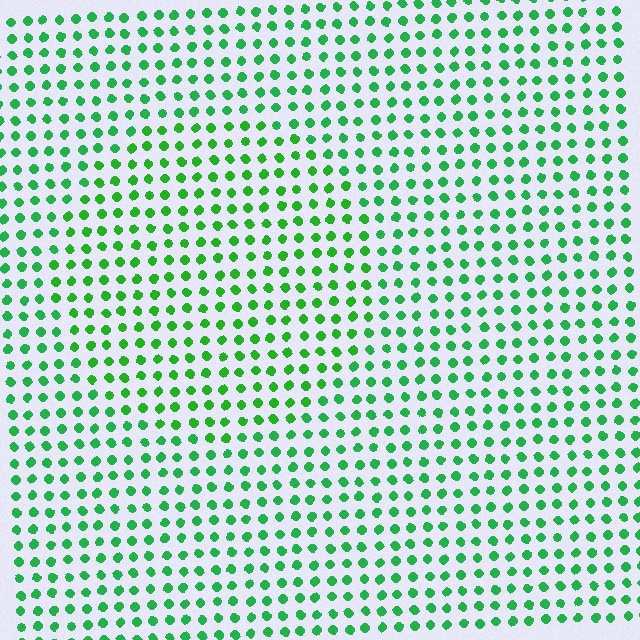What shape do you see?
I see a circle.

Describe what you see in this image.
The image is filled with small green elements in a uniform arrangement. A circle-shaped region is visible where the elements are tinted to a slightly different hue, forming a subtle color boundary.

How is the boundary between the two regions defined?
The boundary is defined purely by a slight shift in hue (about 17 degrees). Spacing, size, and orientation are identical on both sides.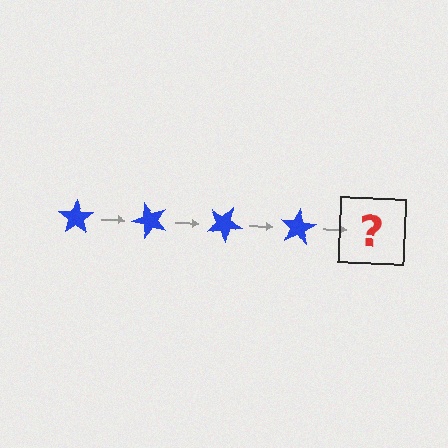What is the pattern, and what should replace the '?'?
The pattern is that the star rotates 50 degrees each step. The '?' should be a blue star rotated 200 degrees.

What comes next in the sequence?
The next element should be a blue star rotated 200 degrees.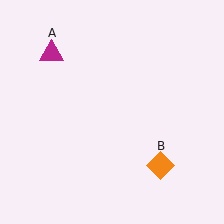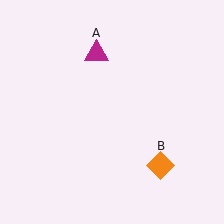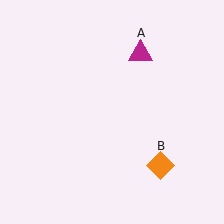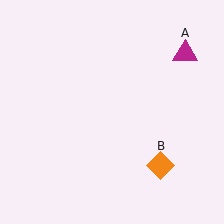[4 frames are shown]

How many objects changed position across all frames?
1 object changed position: magenta triangle (object A).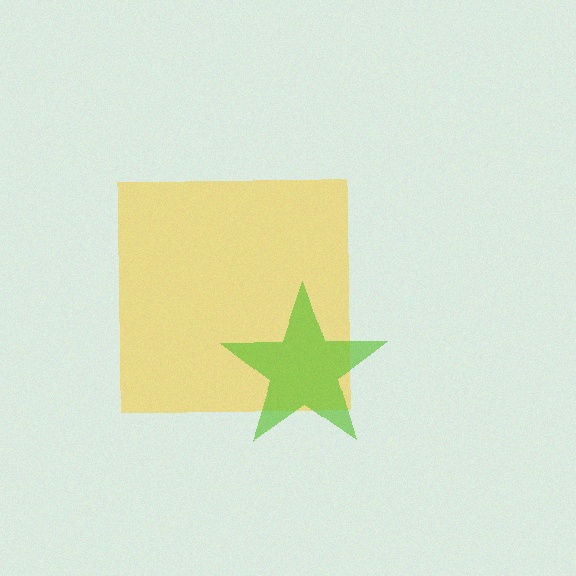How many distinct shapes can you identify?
There are 2 distinct shapes: a yellow square, a lime star.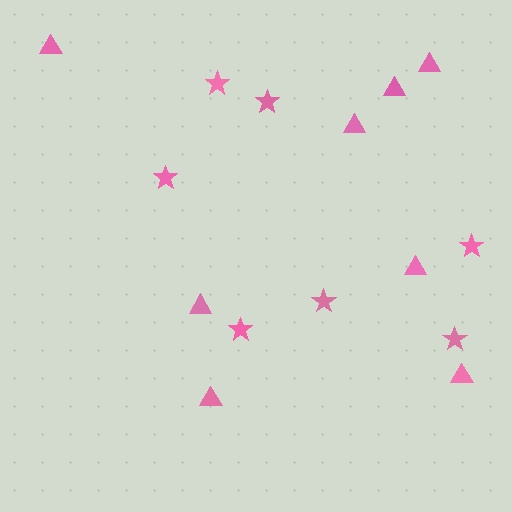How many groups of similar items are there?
There are 2 groups: one group of triangles (8) and one group of stars (7).